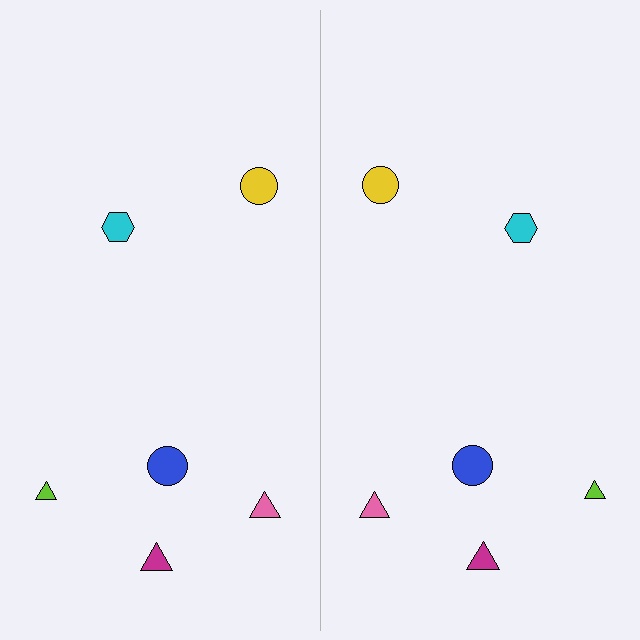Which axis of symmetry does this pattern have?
The pattern has a vertical axis of symmetry running through the center of the image.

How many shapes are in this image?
There are 12 shapes in this image.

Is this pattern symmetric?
Yes, this pattern has bilateral (reflection) symmetry.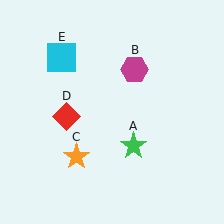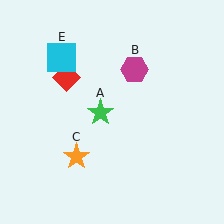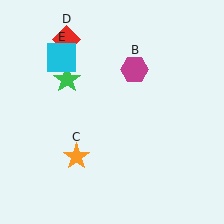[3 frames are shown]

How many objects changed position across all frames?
2 objects changed position: green star (object A), red diamond (object D).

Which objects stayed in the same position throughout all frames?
Magenta hexagon (object B) and orange star (object C) and cyan square (object E) remained stationary.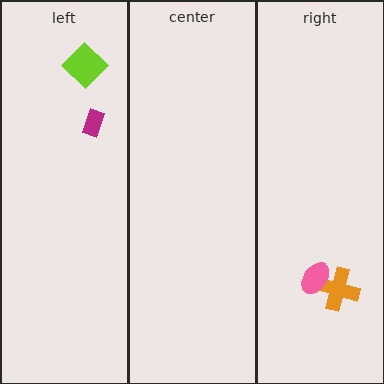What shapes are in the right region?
The orange cross, the pink ellipse.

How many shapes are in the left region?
2.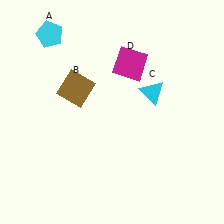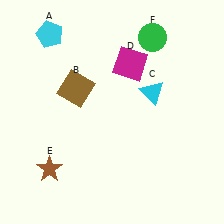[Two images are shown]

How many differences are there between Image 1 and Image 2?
There are 2 differences between the two images.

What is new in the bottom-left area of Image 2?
A brown star (E) was added in the bottom-left area of Image 2.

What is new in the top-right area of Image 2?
A green circle (F) was added in the top-right area of Image 2.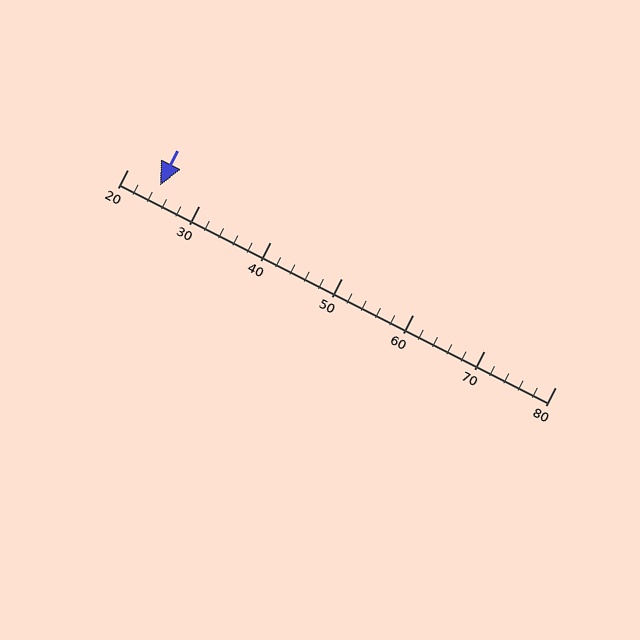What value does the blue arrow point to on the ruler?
The blue arrow points to approximately 25.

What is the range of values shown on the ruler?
The ruler shows values from 20 to 80.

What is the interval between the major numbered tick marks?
The major tick marks are spaced 10 units apart.